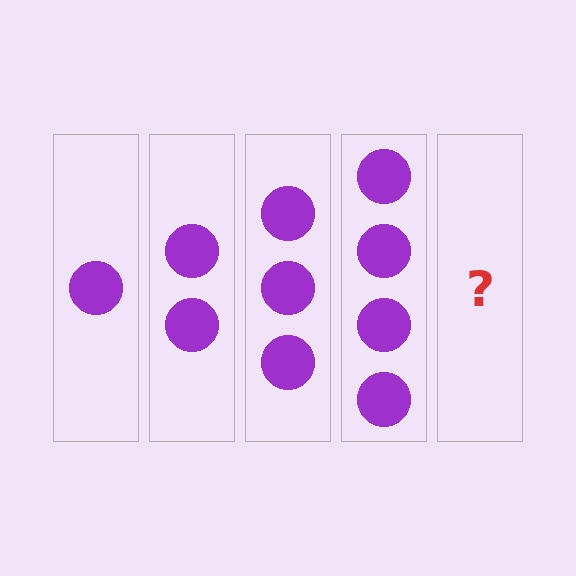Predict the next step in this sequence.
The next step is 5 circles.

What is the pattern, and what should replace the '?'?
The pattern is that each step adds one more circle. The '?' should be 5 circles.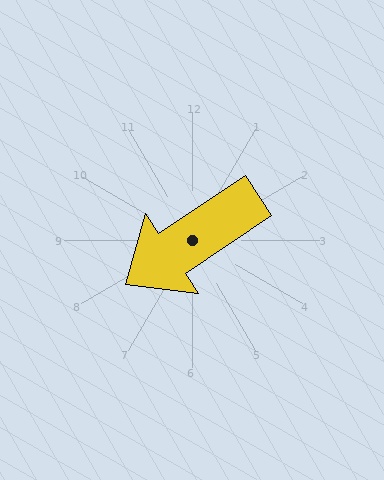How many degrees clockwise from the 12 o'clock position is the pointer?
Approximately 236 degrees.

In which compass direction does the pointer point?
Southwest.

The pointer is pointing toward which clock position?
Roughly 8 o'clock.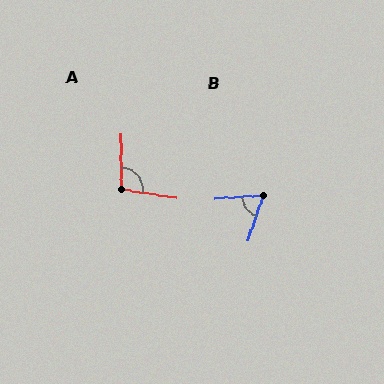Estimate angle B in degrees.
Approximately 67 degrees.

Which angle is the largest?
A, at approximately 99 degrees.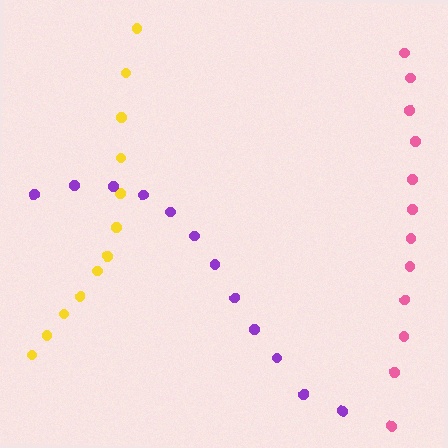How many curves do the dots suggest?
There are 3 distinct paths.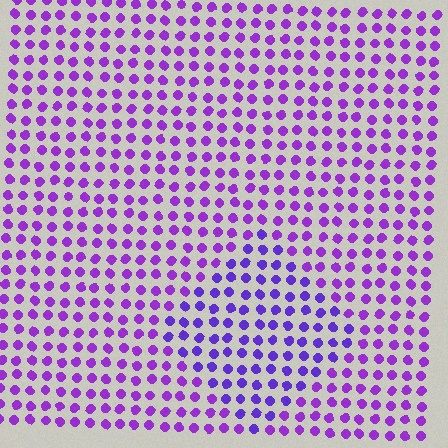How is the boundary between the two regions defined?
The boundary is defined purely by a slight shift in hue (about 21 degrees). Spacing, size, and orientation are identical on both sides.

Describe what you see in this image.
The image is filled with small purple elements in a uniform arrangement. A diamond-shaped region is visible where the elements are tinted to a slightly different hue, forming a subtle color boundary.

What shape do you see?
I see a diamond.